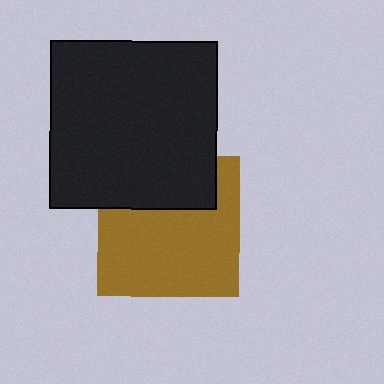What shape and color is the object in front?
The object in front is a black square.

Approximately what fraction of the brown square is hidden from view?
Roughly 32% of the brown square is hidden behind the black square.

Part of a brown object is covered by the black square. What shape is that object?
It is a square.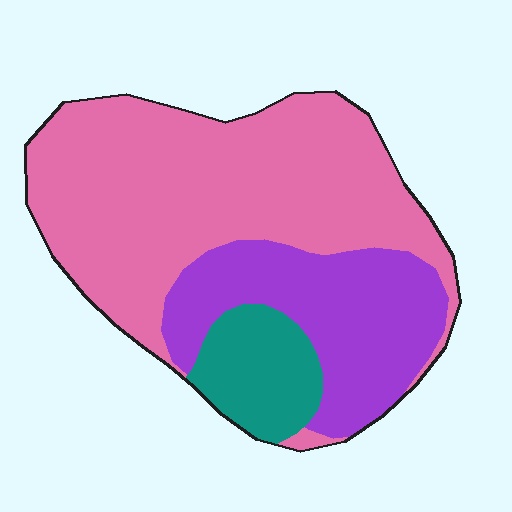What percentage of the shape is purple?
Purple covers 28% of the shape.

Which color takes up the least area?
Teal, at roughly 10%.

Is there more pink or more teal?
Pink.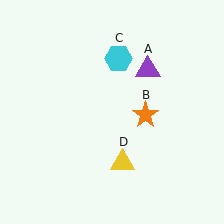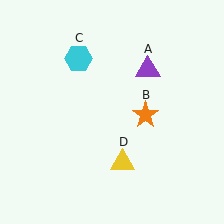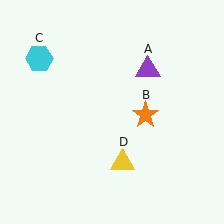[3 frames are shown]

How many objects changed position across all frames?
1 object changed position: cyan hexagon (object C).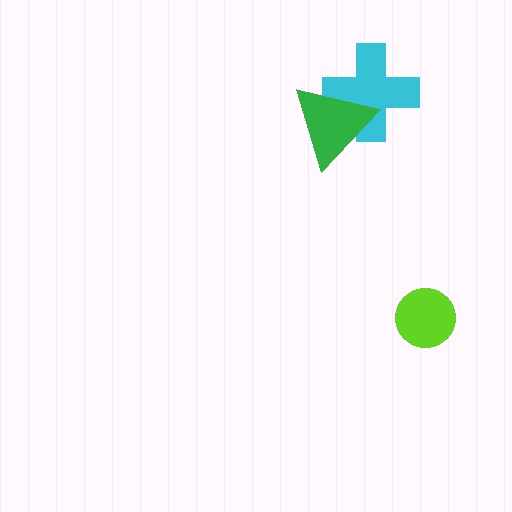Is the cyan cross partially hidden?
Yes, it is partially covered by another shape.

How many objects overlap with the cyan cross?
1 object overlaps with the cyan cross.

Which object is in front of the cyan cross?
The green triangle is in front of the cyan cross.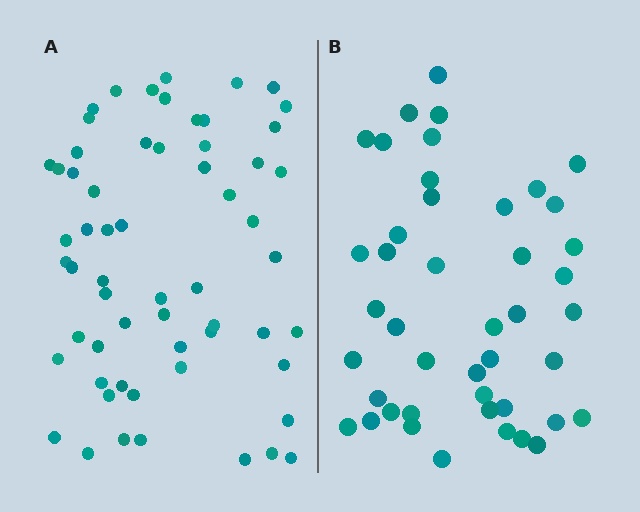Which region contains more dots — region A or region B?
Region A (the left region) has more dots.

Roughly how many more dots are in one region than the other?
Region A has approximately 15 more dots than region B.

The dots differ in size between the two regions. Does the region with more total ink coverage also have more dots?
No. Region B has more total ink coverage because its dots are larger, but region A actually contains more individual dots. Total area can be misleading — the number of items is what matters here.